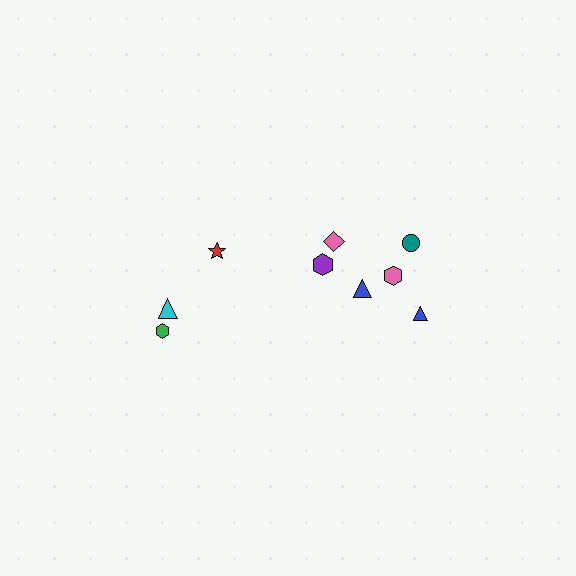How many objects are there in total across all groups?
There are 9 objects.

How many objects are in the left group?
There are 3 objects.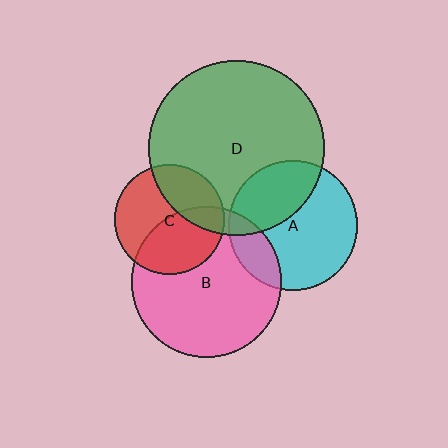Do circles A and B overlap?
Yes.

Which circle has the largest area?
Circle D (green).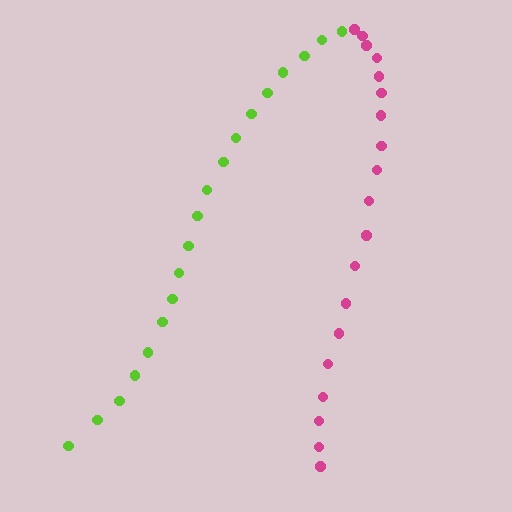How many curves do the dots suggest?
There are 2 distinct paths.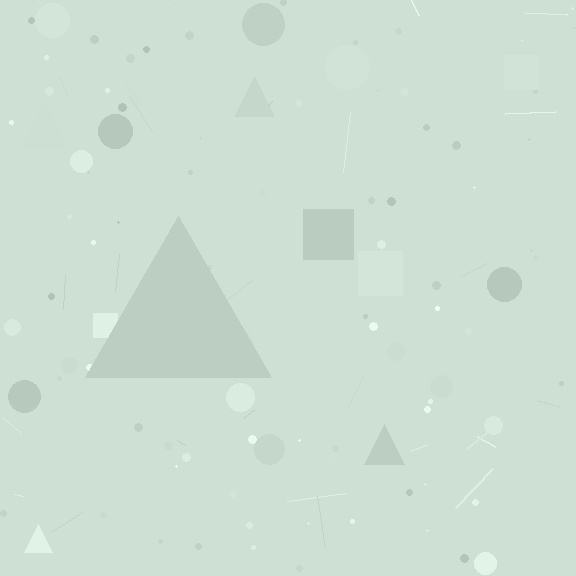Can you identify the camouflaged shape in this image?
The camouflaged shape is a triangle.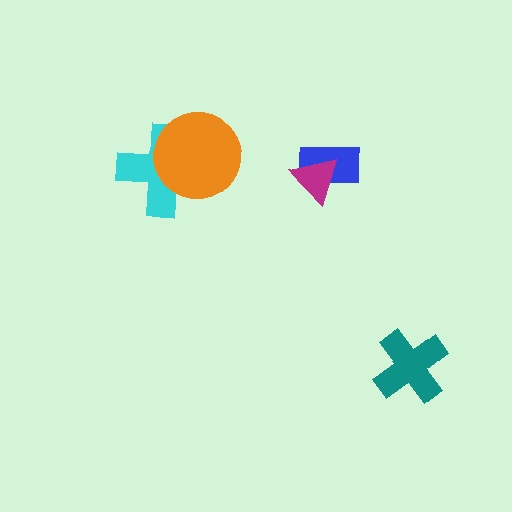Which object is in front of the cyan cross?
The orange circle is in front of the cyan cross.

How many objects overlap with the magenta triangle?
1 object overlaps with the magenta triangle.